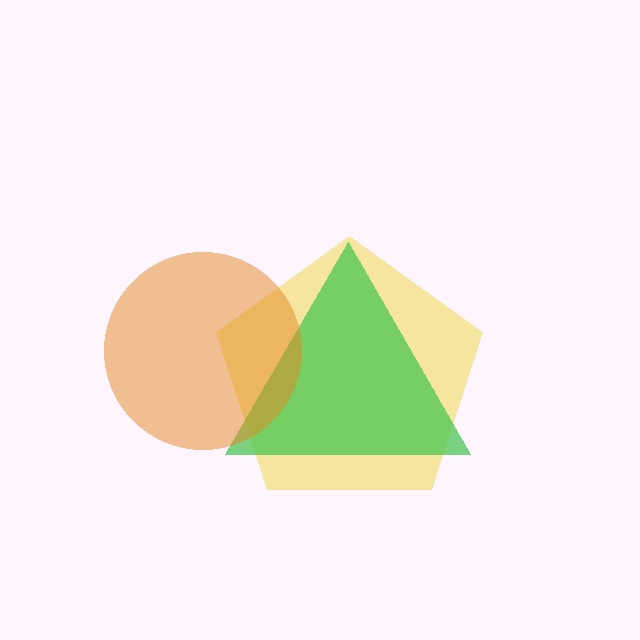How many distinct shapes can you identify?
There are 3 distinct shapes: a yellow pentagon, a green triangle, an orange circle.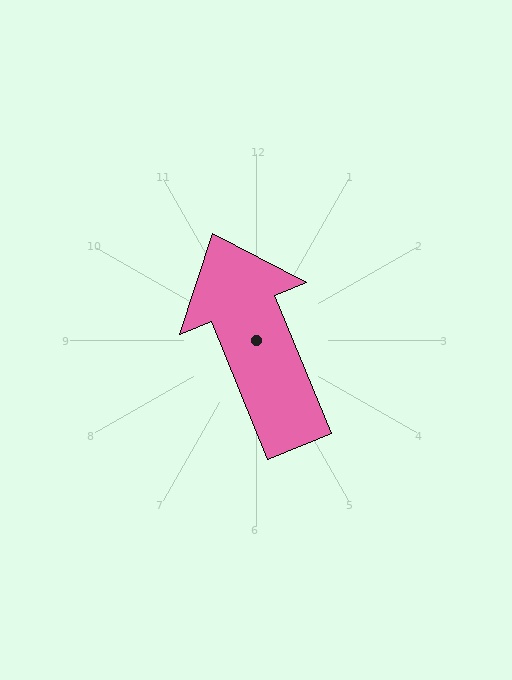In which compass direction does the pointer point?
North.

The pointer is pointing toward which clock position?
Roughly 11 o'clock.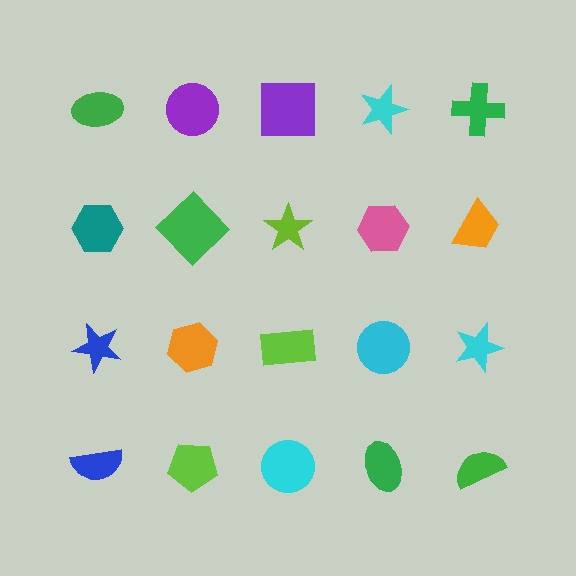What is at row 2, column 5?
An orange trapezoid.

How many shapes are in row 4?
5 shapes.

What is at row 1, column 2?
A purple circle.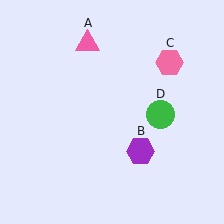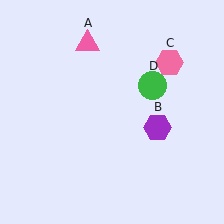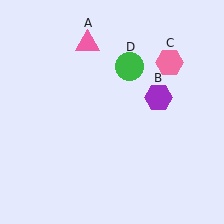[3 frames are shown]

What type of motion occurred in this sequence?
The purple hexagon (object B), green circle (object D) rotated counterclockwise around the center of the scene.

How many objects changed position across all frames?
2 objects changed position: purple hexagon (object B), green circle (object D).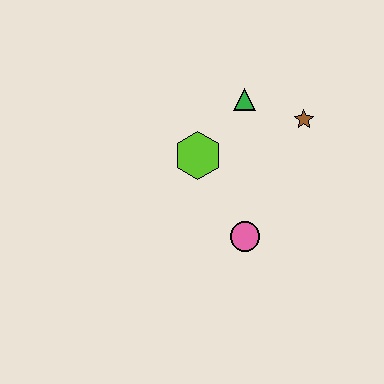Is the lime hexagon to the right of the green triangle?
No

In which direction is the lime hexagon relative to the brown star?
The lime hexagon is to the left of the brown star.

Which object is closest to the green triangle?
The brown star is closest to the green triangle.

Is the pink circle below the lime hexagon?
Yes